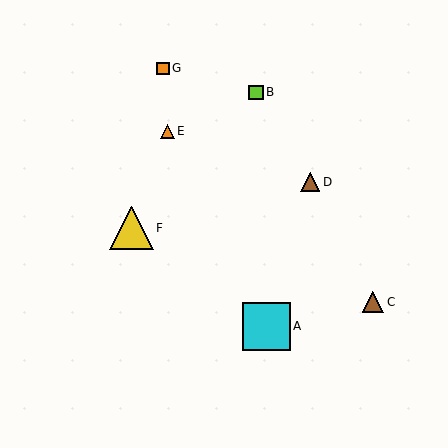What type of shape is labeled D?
Shape D is a brown triangle.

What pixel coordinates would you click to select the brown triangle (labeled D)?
Click at (310, 182) to select the brown triangle D.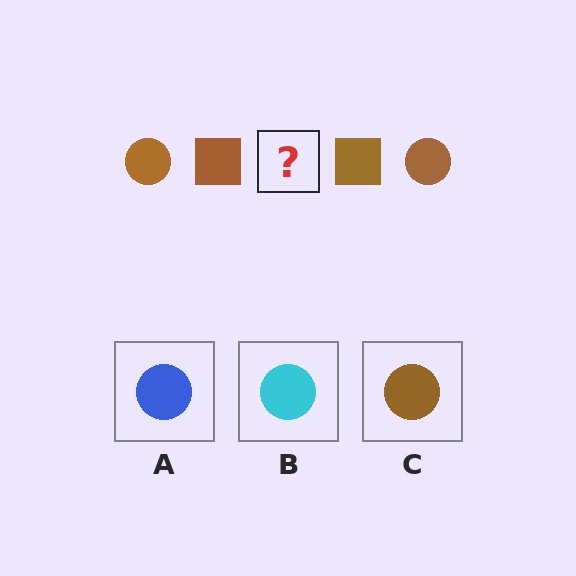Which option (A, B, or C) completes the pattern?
C.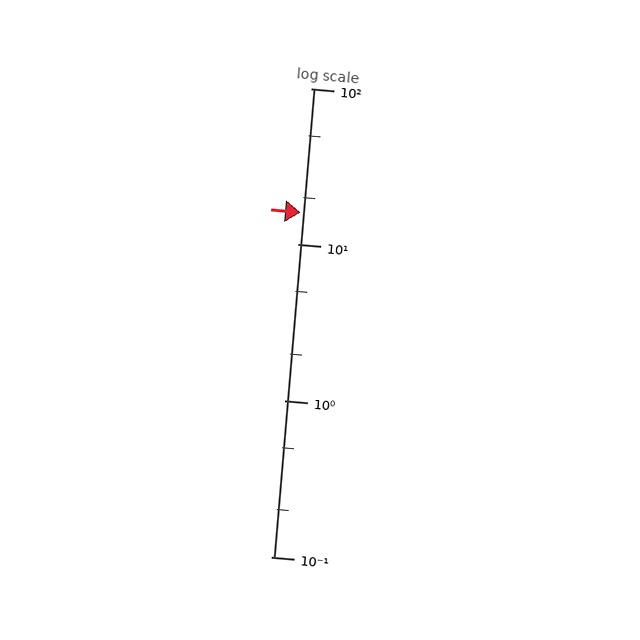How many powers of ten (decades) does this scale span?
The scale spans 3 decades, from 0.1 to 100.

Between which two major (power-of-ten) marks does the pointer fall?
The pointer is between 10 and 100.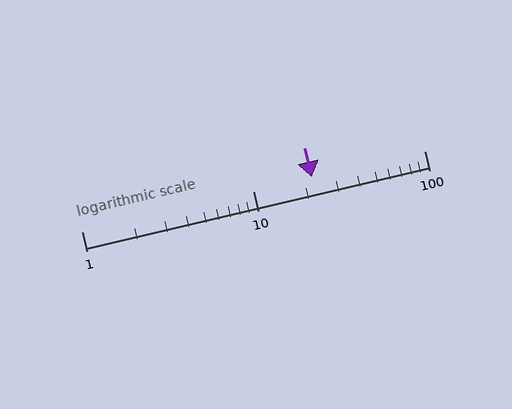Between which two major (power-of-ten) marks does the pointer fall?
The pointer is between 10 and 100.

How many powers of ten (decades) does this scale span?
The scale spans 2 decades, from 1 to 100.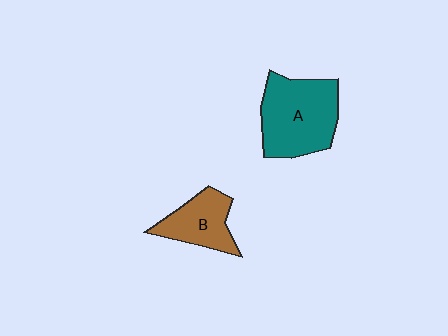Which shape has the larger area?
Shape A (teal).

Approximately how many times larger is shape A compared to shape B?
Approximately 1.7 times.